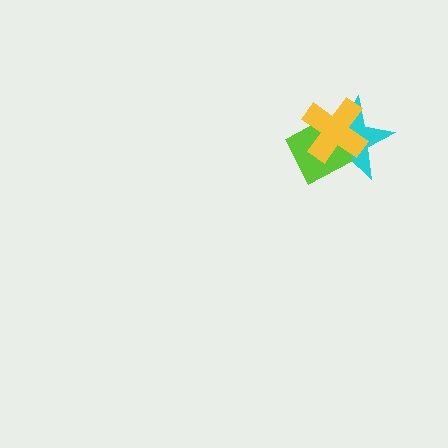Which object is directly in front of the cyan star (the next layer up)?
The lime diamond is directly in front of the cyan star.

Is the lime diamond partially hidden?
Yes, it is partially covered by another shape.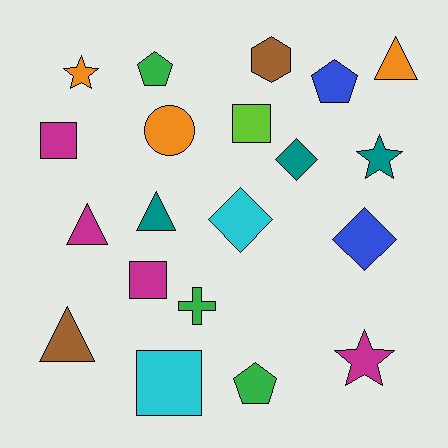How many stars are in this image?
There are 3 stars.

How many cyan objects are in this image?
There are 2 cyan objects.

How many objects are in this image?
There are 20 objects.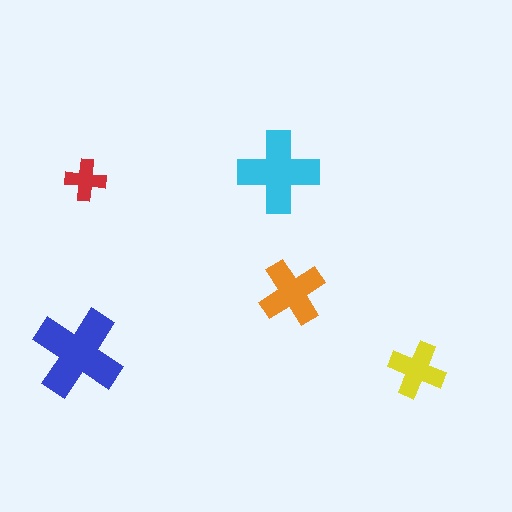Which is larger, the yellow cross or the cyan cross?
The cyan one.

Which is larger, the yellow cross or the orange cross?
The orange one.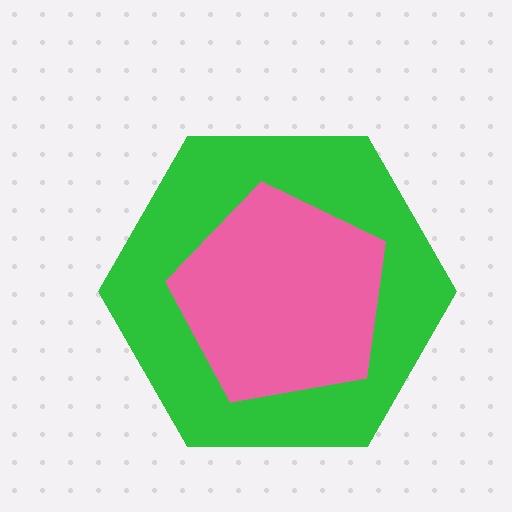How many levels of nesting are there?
2.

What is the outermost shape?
The green hexagon.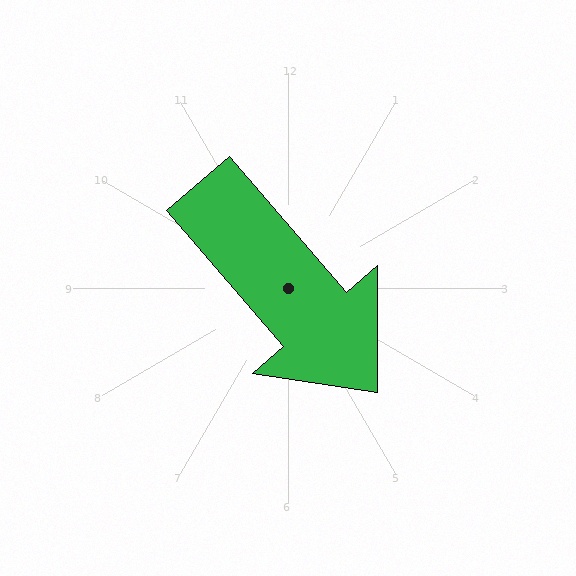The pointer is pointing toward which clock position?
Roughly 5 o'clock.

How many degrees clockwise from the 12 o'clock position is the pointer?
Approximately 139 degrees.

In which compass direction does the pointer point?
Southeast.